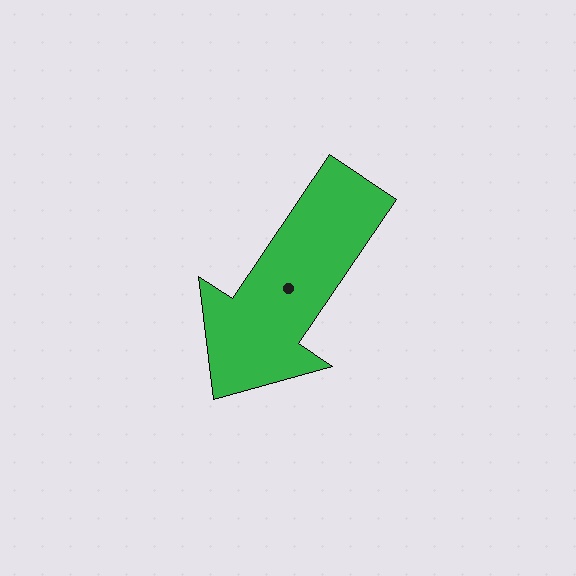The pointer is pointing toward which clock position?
Roughly 7 o'clock.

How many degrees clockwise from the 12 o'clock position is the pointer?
Approximately 214 degrees.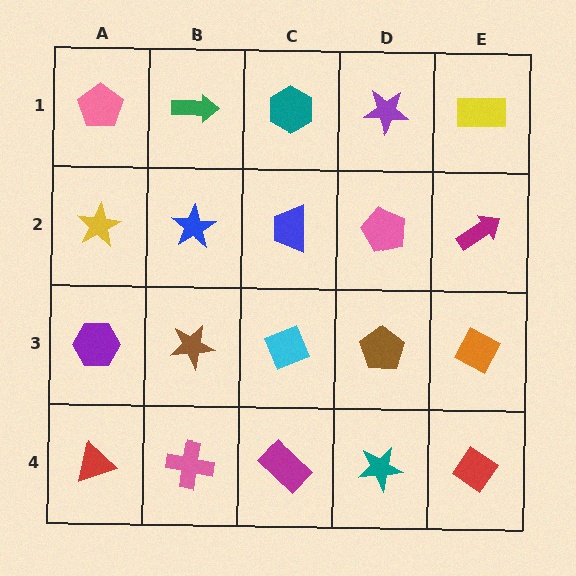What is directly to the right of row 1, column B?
A teal hexagon.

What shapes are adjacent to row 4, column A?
A purple hexagon (row 3, column A), a pink cross (row 4, column B).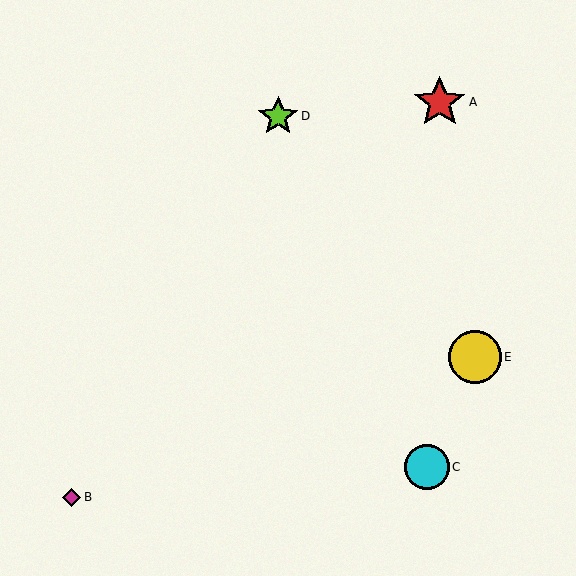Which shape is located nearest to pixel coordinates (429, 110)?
The red star (labeled A) at (440, 102) is nearest to that location.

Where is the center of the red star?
The center of the red star is at (440, 102).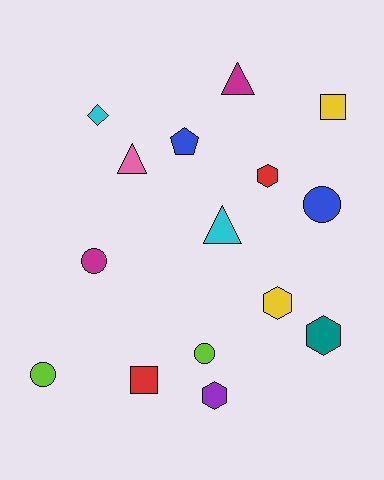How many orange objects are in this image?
There are no orange objects.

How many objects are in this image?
There are 15 objects.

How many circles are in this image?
There are 4 circles.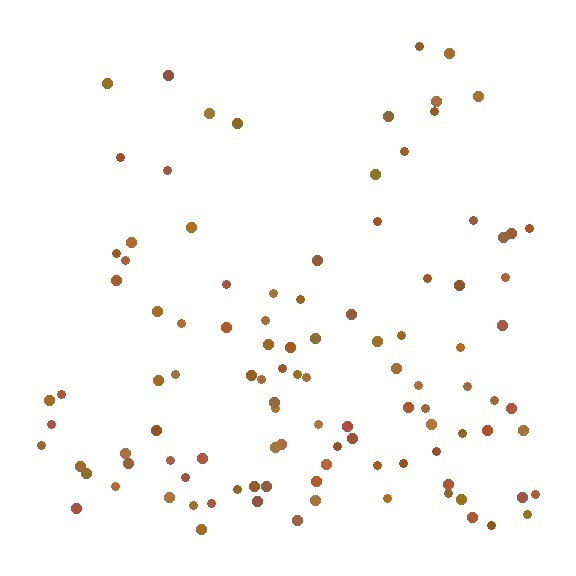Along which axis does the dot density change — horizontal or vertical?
Vertical.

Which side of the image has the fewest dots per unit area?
The top.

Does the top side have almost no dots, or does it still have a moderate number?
Still a moderate number, just noticeably fewer than the bottom.